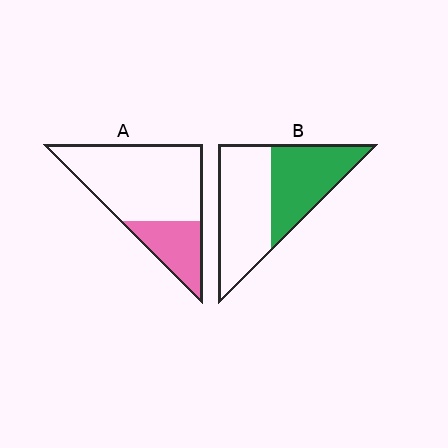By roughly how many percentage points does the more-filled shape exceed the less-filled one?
By roughly 20 percentage points (B over A).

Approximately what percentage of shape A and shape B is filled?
A is approximately 25% and B is approximately 45%.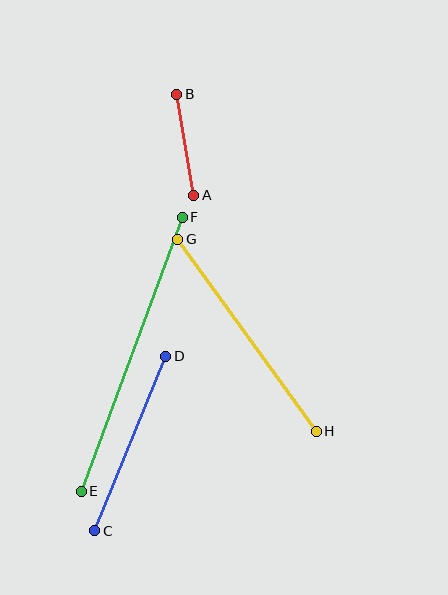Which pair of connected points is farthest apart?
Points E and F are farthest apart.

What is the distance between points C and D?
The distance is approximately 188 pixels.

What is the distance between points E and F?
The distance is approximately 292 pixels.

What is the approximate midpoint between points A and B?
The midpoint is at approximately (185, 145) pixels.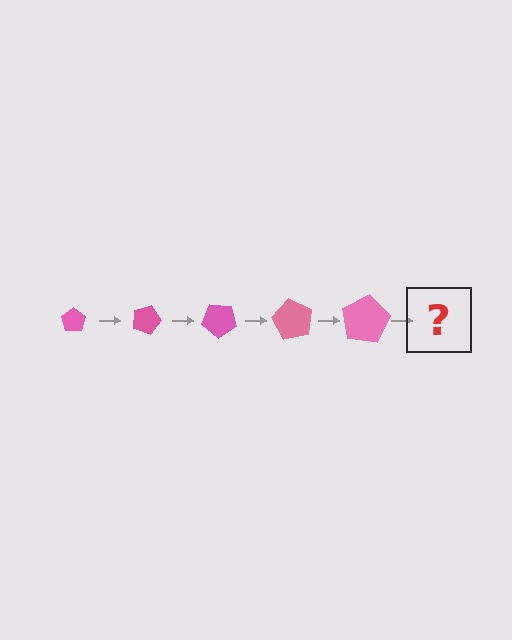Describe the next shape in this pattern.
It should be a pentagon, larger than the previous one and rotated 100 degrees from the start.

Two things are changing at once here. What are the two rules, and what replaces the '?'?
The two rules are that the pentagon grows larger each step and it rotates 20 degrees each step. The '?' should be a pentagon, larger than the previous one and rotated 100 degrees from the start.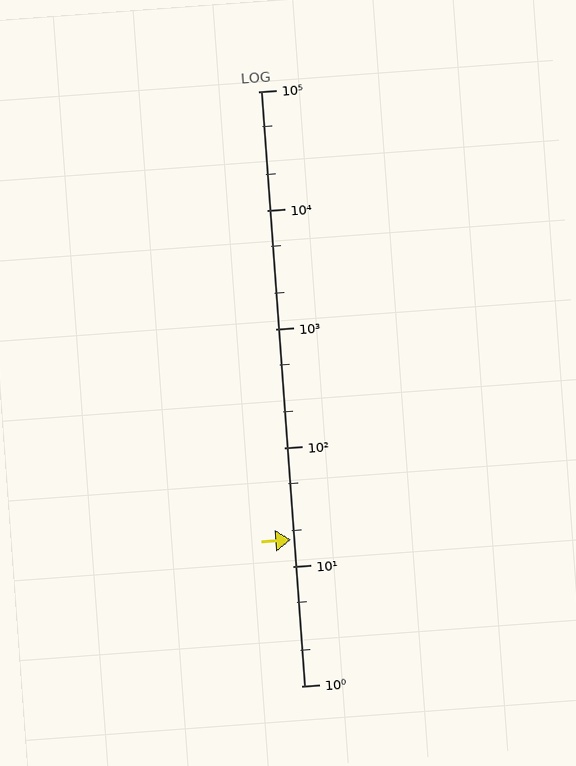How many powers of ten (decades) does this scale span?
The scale spans 5 decades, from 1 to 100000.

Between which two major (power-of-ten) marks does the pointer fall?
The pointer is between 10 and 100.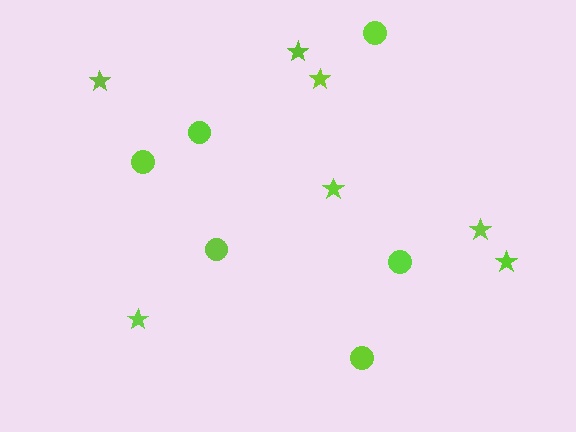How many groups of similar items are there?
There are 2 groups: one group of stars (7) and one group of circles (6).